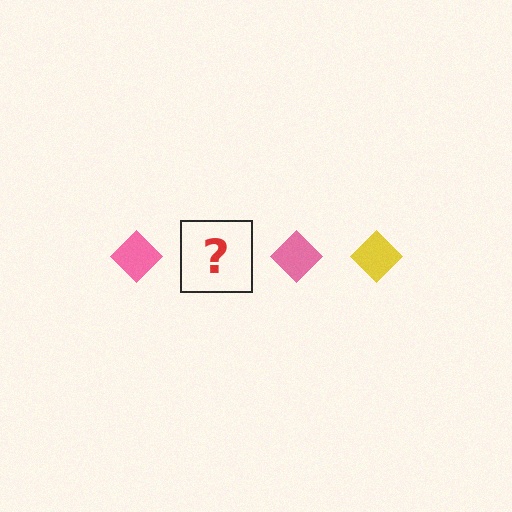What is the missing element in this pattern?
The missing element is a yellow diamond.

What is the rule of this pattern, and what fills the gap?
The rule is that the pattern cycles through pink, yellow diamonds. The gap should be filled with a yellow diamond.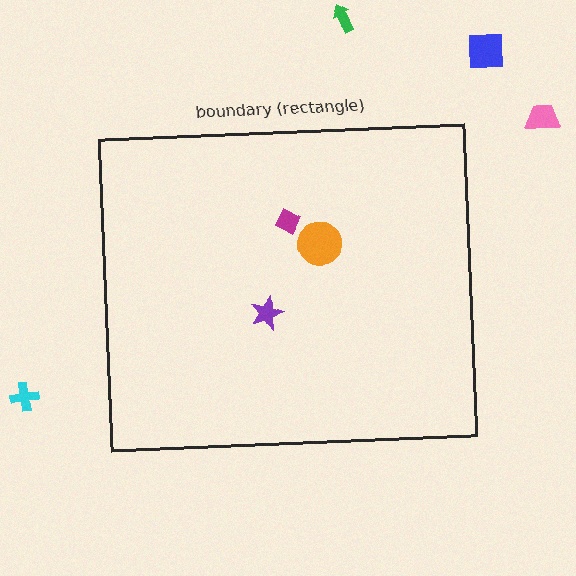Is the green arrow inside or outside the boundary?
Outside.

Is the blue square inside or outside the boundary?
Outside.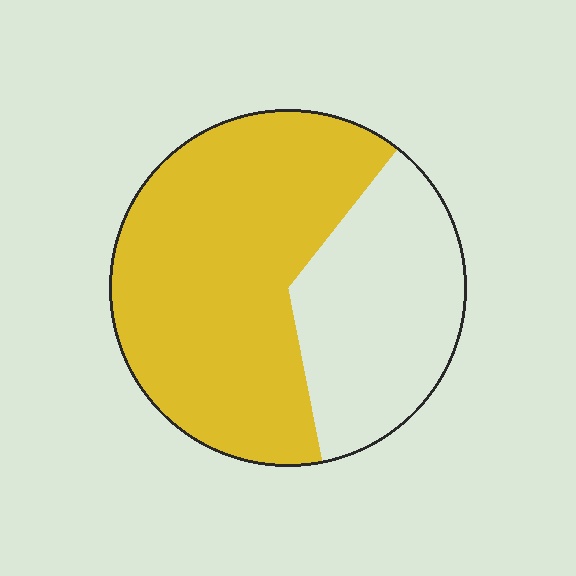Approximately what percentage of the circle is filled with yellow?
Approximately 65%.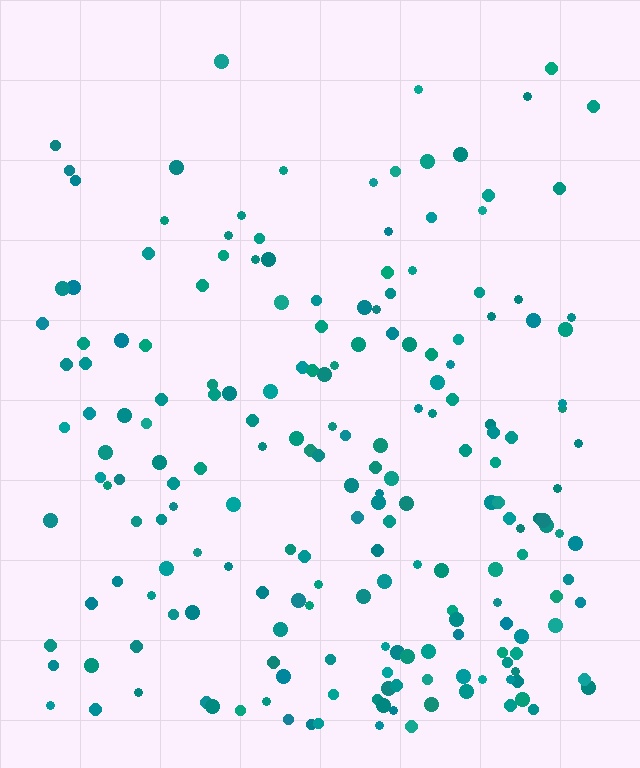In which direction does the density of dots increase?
From top to bottom, with the bottom side densest.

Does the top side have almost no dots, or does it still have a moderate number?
Still a moderate number, just noticeably fewer than the bottom.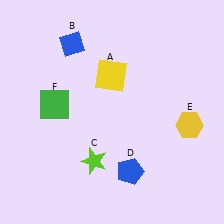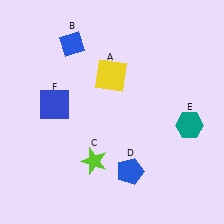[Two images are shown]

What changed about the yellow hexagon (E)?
In Image 1, E is yellow. In Image 2, it changed to teal.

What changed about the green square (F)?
In Image 1, F is green. In Image 2, it changed to blue.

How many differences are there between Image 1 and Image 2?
There are 2 differences between the two images.